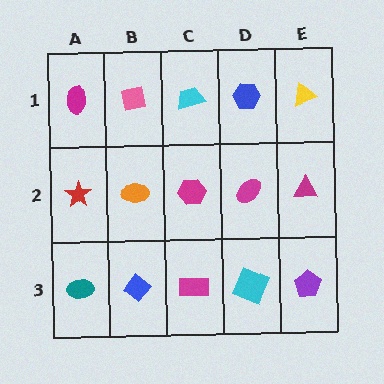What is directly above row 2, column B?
A pink square.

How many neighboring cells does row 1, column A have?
2.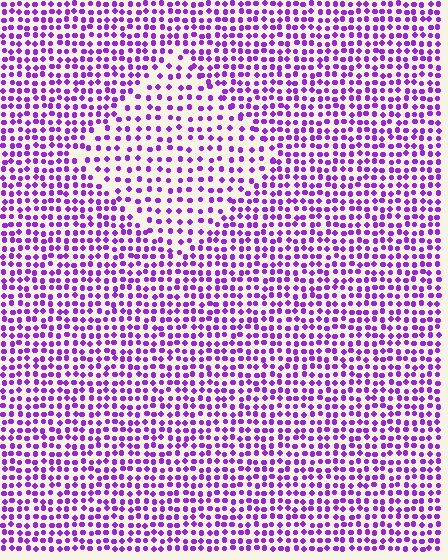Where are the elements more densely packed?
The elements are more densely packed outside the diamond boundary.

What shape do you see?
I see a diamond.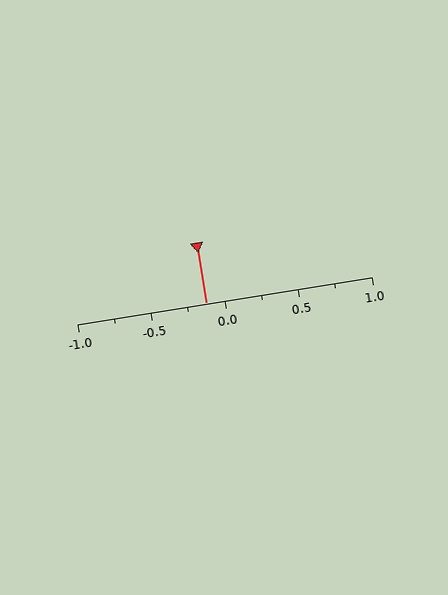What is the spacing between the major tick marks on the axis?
The major ticks are spaced 0.5 apart.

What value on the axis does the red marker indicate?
The marker indicates approximately -0.12.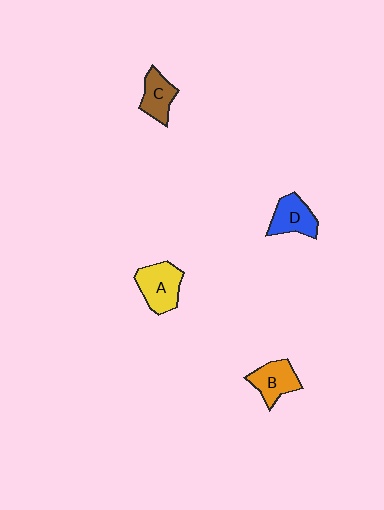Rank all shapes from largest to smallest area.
From largest to smallest: A (yellow), B (orange), D (blue), C (brown).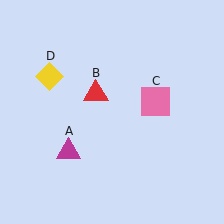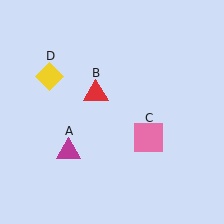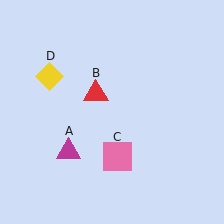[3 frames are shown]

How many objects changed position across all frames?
1 object changed position: pink square (object C).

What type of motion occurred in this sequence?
The pink square (object C) rotated clockwise around the center of the scene.